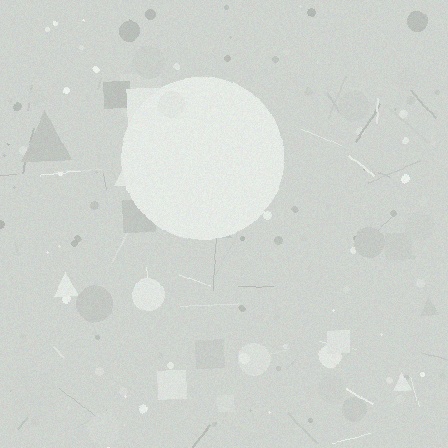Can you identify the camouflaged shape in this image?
The camouflaged shape is a circle.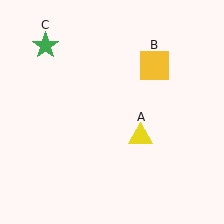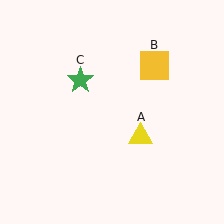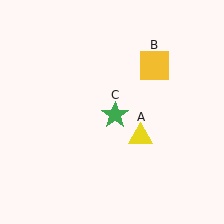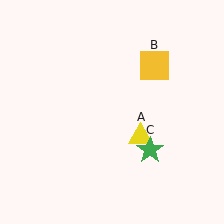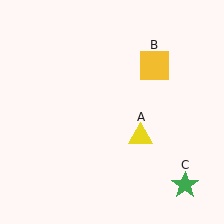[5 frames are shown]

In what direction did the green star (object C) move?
The green star (object C) moved down and to the right.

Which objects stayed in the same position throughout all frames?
Yellow triangle (object A) and yellow square (object B) remained stationary.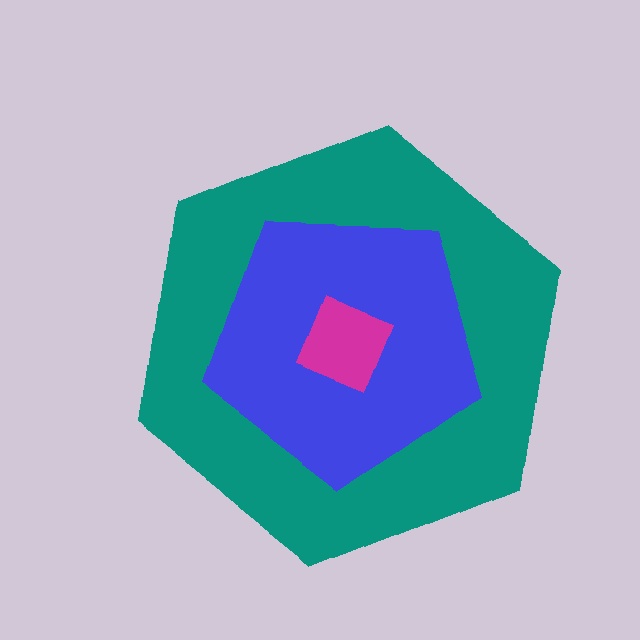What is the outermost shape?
The teal hexagon.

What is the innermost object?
The magenta square.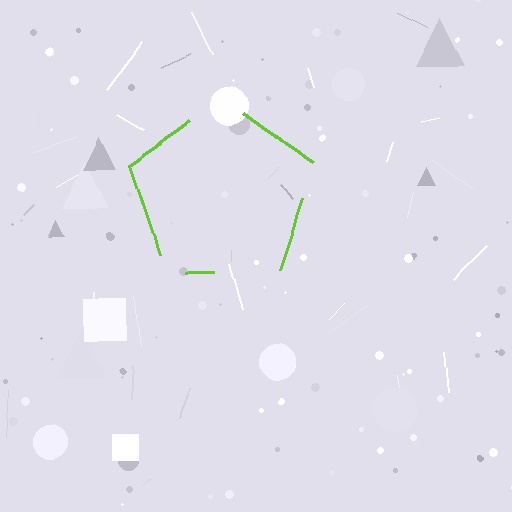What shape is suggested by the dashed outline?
The dashed outline suggests a pentagon.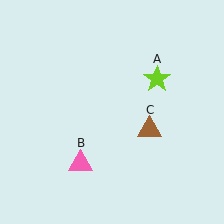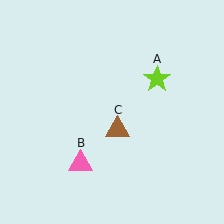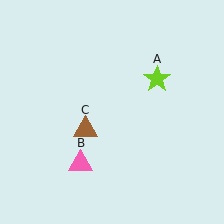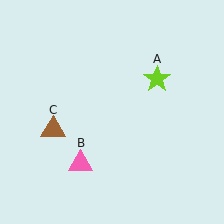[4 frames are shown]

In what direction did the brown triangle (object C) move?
The brown triangle (object C) moved left.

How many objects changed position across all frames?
1 object changed position: brown triangle (object C).